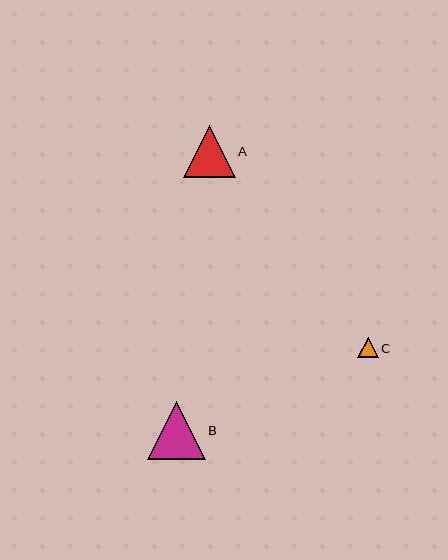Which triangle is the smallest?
Triangle C is the smallest with a size of approximately 20 pixels.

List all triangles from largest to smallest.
From largest to smallest: B, A, C.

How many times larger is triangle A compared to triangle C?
Triangle A is approximately 2.5 times the size of triangle C.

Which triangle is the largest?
Triangle B is the largest with a size of approximately 58 pixels.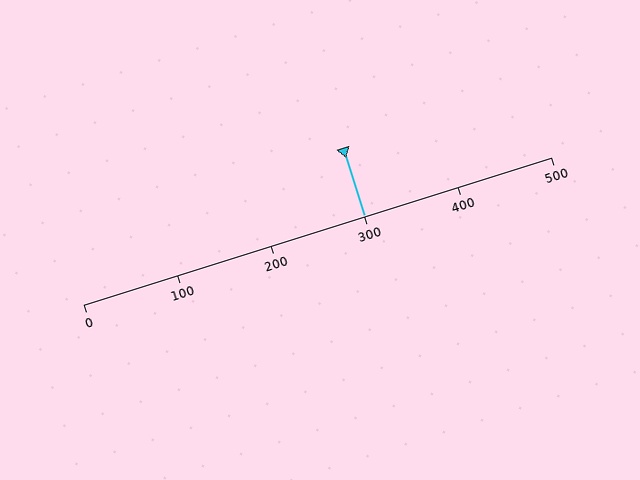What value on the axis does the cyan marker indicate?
The marker indicates approximately 300.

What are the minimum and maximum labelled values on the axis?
The axis runs from 0 to 500.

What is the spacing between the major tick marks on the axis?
The major ticks are spaced 100 apart.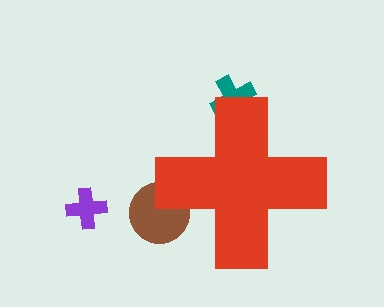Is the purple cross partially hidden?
No, the purple cross is fully visible.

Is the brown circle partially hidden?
Yes, the brown circle is partially hidden behind the red cross.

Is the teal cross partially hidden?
Yes, the teal cross is partially hidden behind the red cross.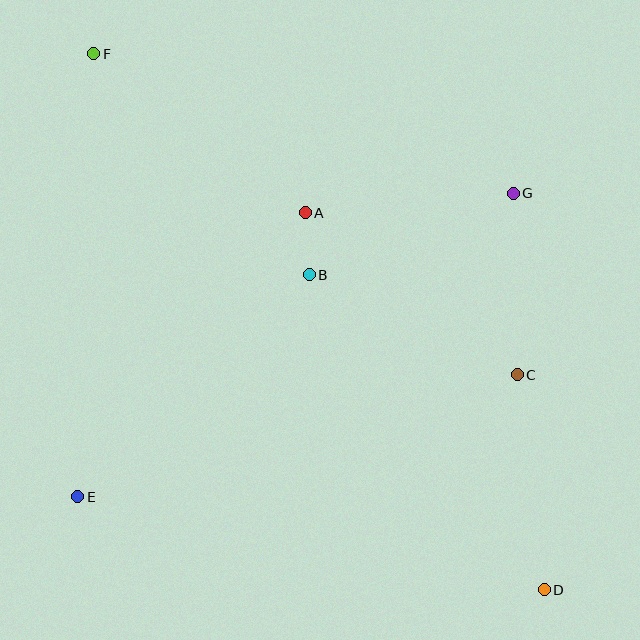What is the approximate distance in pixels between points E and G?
The distance between E and G is approximately 531 pixels.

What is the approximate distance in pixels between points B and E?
The distance between B and E is approximately 321 pixels.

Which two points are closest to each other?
Points A and B are closest to each other.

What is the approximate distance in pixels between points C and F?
The distance between C and F is approximately 531 pixels.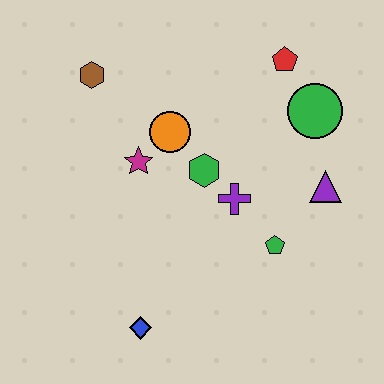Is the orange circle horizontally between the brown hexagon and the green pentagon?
Yes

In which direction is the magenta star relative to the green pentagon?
The magenta star is to the left of the green pentagon.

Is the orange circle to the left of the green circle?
Yes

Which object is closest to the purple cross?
The green hexagon is closest to the purple cross.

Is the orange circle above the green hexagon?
Yes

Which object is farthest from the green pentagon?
The brown hexagon is farthest from the green pentagon.